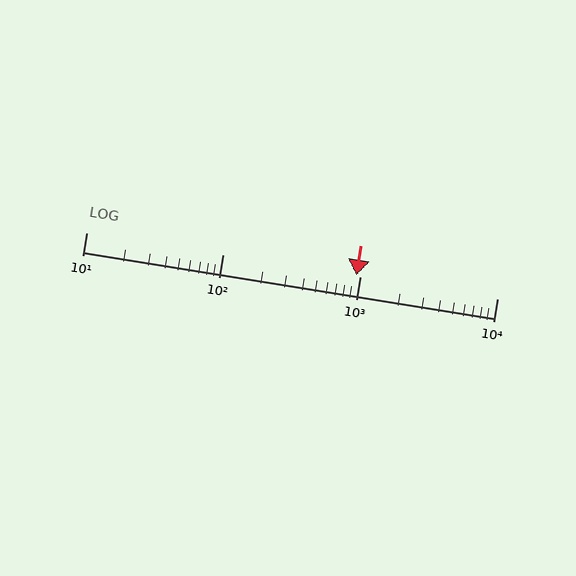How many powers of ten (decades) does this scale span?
The scale spans 3 decades, from 10 to 10000.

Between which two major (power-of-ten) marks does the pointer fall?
The pointer is between 100 and 1000.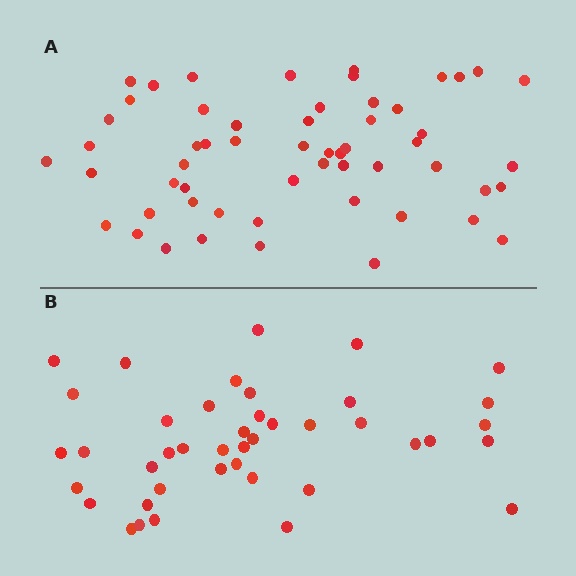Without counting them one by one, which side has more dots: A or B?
Region A (the top region) has more dots.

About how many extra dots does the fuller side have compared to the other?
Region A has approximately 15 more dots than region B.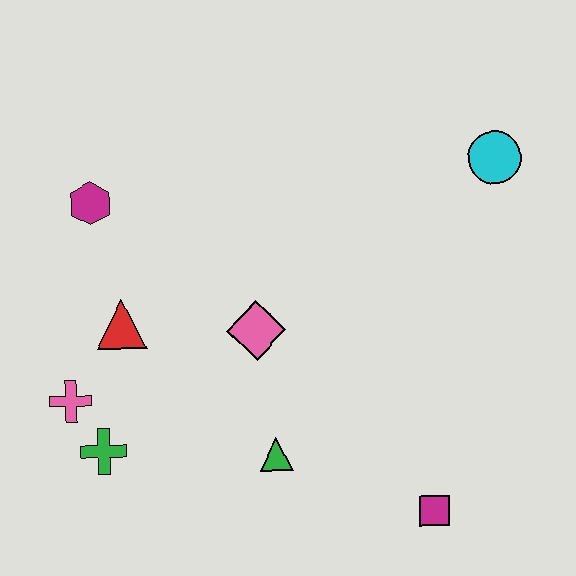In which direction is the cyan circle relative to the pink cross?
The cyan circle is to the right of the pink cross.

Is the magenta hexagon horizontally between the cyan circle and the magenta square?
No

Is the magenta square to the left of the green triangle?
No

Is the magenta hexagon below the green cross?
No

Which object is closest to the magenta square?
The green triangle is closest to the magenta square.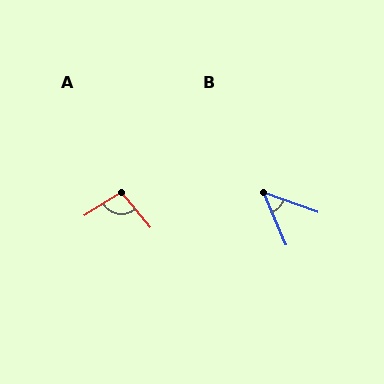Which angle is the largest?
A, at approximately 97 degrees.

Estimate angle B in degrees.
Approximately 47 degrees.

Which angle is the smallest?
B, at approximately 47 degrees.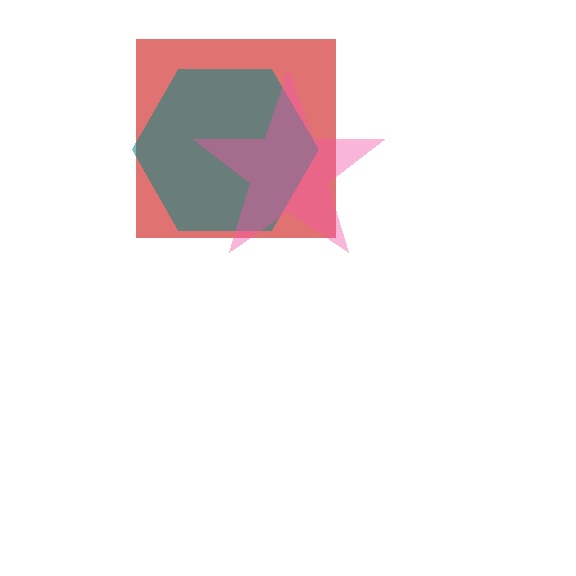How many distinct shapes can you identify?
There are 3 distinct shapes: a red square, a teal hexagon, a pink star.